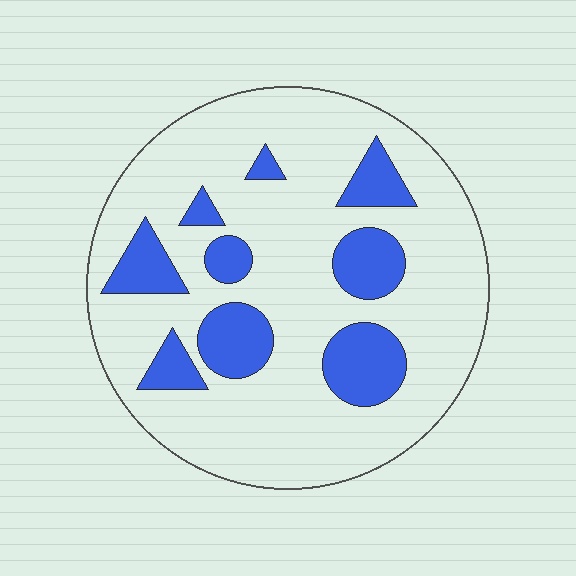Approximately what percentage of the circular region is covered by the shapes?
Approximately 20%.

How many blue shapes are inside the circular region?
9.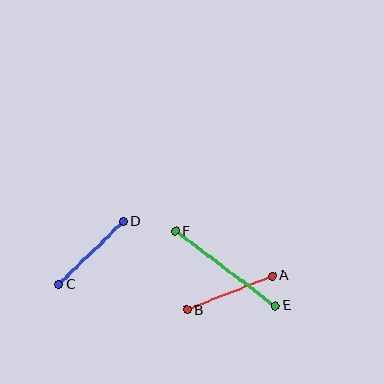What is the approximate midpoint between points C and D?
The midpoint is at approximately (91, 253) pixels.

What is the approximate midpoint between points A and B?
The midpoint is at approximately (229, 293) pixels.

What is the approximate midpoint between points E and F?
The midpoint is at approximately (226, 268) pixels.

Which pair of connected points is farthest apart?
Points E and F are farthest apart.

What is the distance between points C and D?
The distance is approximately 91 pixels.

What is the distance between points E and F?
The distance is approximately 125 pixels.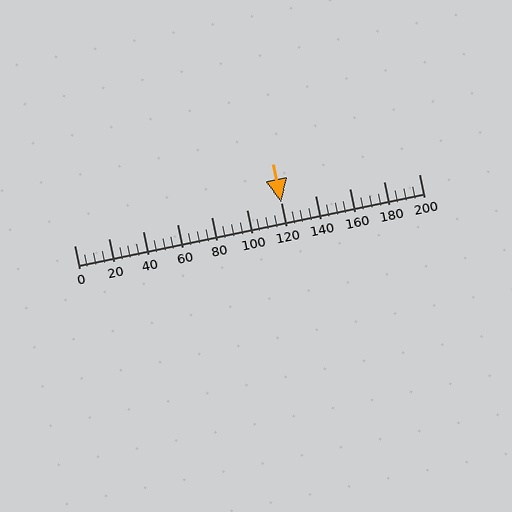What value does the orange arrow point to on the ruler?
The orange arrow points to approximately 120.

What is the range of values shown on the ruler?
The ruler shows values from 0 to 200.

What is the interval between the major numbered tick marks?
The major tick marks are spaced 20 units apart.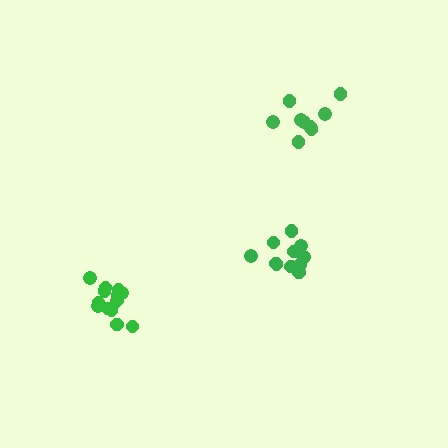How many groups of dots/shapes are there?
There are 3 groups.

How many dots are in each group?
Group 1: 11 dots, Group 2: 14 dots, Group 3: 9 dots (34 total).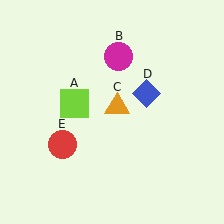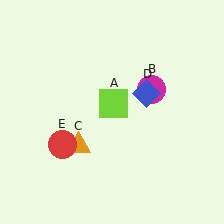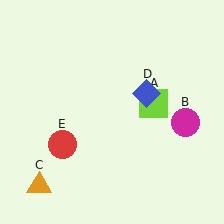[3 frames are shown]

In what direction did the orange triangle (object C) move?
The orange triangle (object C) moved down and to the left.